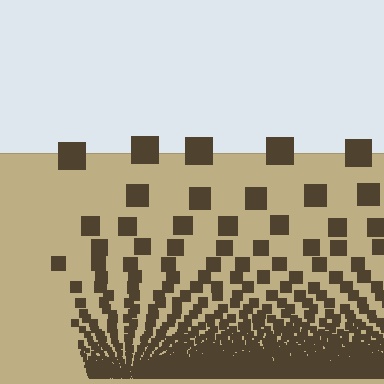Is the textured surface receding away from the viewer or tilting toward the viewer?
The surface appears to tilt toward the viewer. Texture elements get larger and sparser toward the top.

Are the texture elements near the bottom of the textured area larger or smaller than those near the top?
Smaller. The gradient is inverted — elements near the bottom are smaller and denser.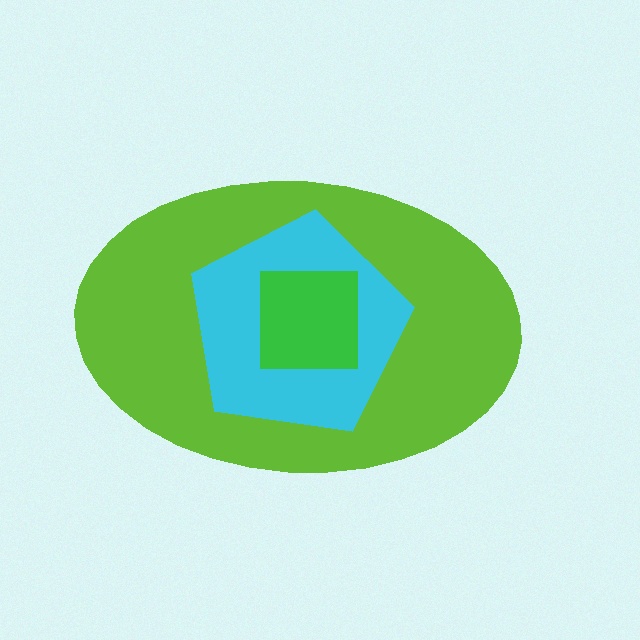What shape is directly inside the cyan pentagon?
The green square.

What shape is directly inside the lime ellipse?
The cyan pentagon.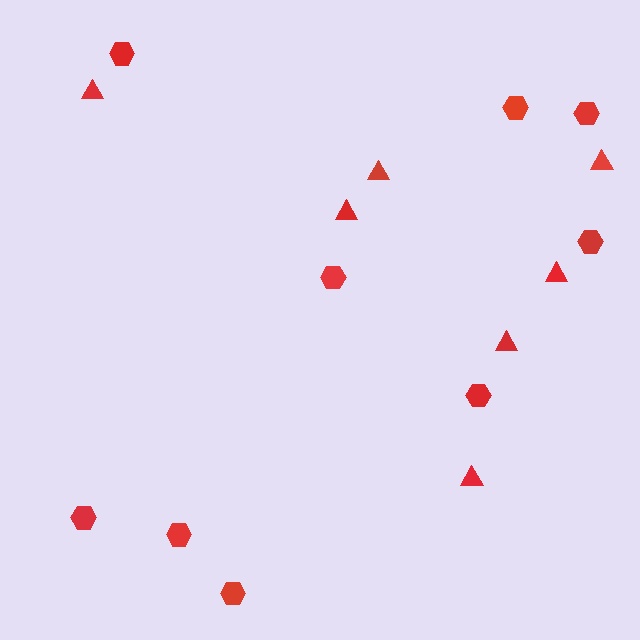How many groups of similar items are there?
There are 2 groups: one group of triangles (7) and one group of hexagons (9).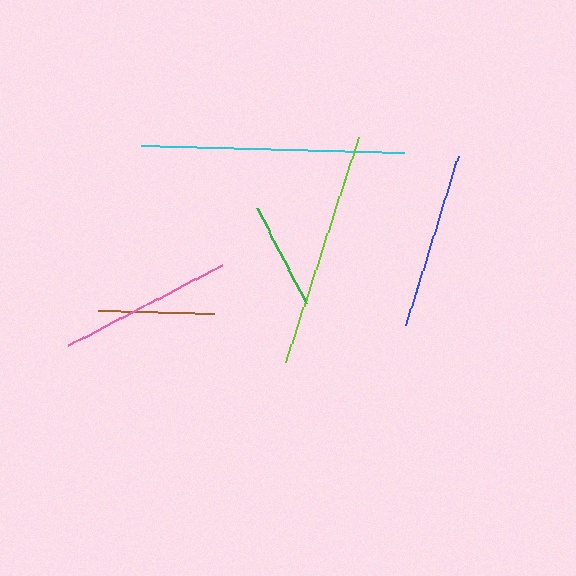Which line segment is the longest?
The cyan line is the longest at approximately 264 pixels.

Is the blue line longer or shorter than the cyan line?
The cyan line is longer than the blue line.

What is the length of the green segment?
The green segment is approximately 106 pixels long.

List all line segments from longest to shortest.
From longest to shortest: cyan, lime, blue, pink, brown, green.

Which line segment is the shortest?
The green line is the shortest at approximately 106 pixels.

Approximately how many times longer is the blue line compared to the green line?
The blue line is approximately 1.7 times the length of the green line.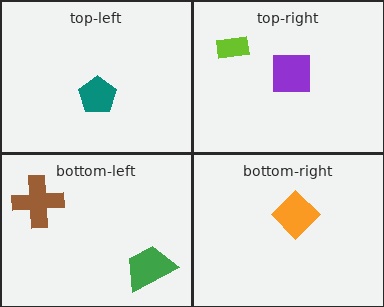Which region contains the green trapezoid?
The bottom-left region.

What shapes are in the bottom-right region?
The orange diamond.